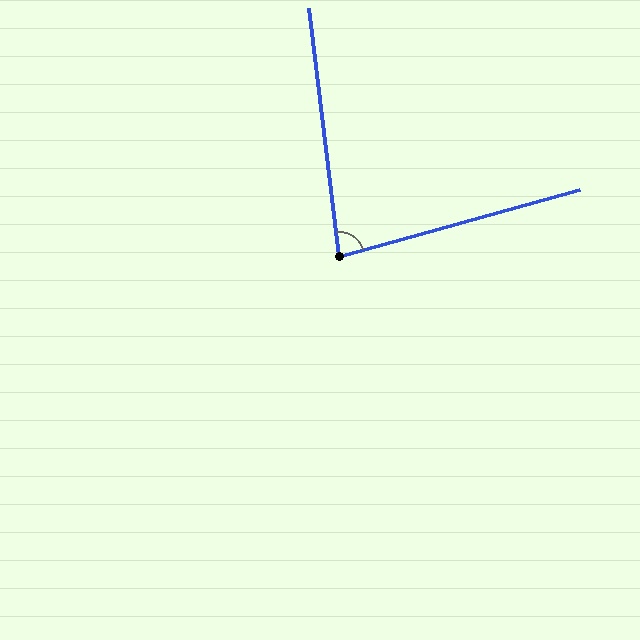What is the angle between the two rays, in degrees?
Approximately 81 degrees.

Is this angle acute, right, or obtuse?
It is acute.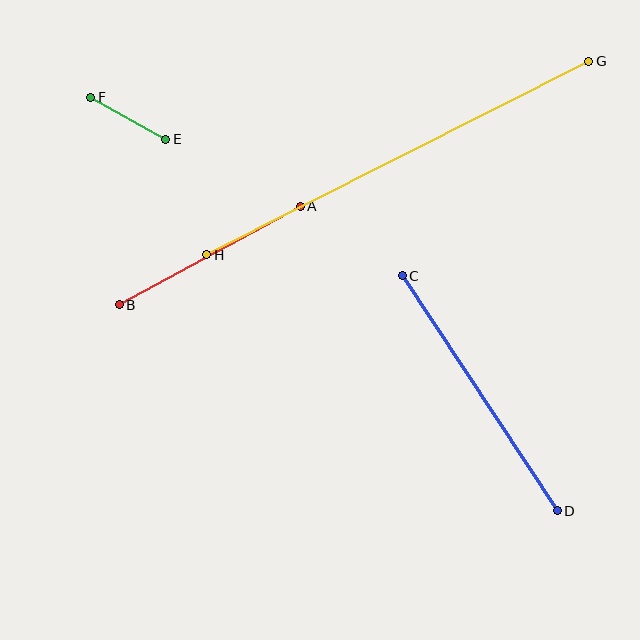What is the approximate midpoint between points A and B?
The midpoint is at approximately (210, 255) pixels.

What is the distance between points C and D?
The distance is approximately 281 pixels.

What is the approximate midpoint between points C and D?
The midpoint is at approximately (480, 393) pixels.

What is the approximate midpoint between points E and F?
The midpoint is at approximately (128, 118) pixels.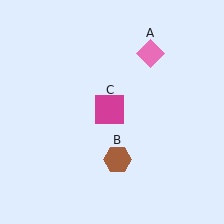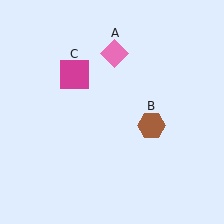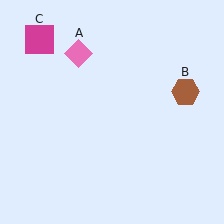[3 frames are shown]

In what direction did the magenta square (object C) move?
The magenta square (object C) moved up and to the left.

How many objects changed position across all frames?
3 objects changed position: pink diamond (object A), brown hexagon (object B), magenta square (object C).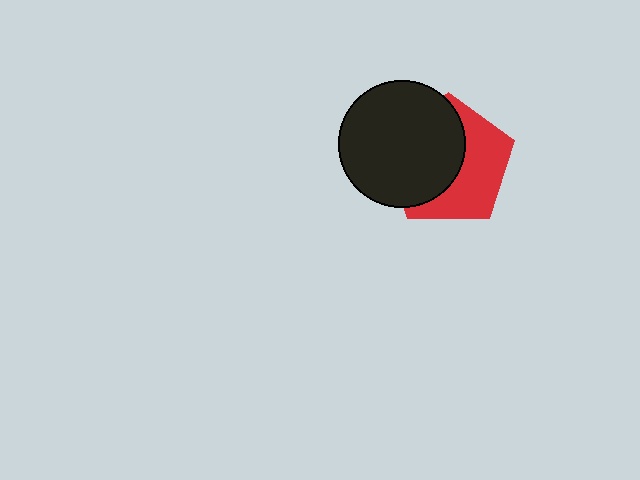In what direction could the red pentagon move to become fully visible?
The red pentagon could move right. That would shift it out from behind the black circle entirely.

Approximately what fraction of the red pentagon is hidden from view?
Roughly 52% of the red pentagon is hidden behind the black circle.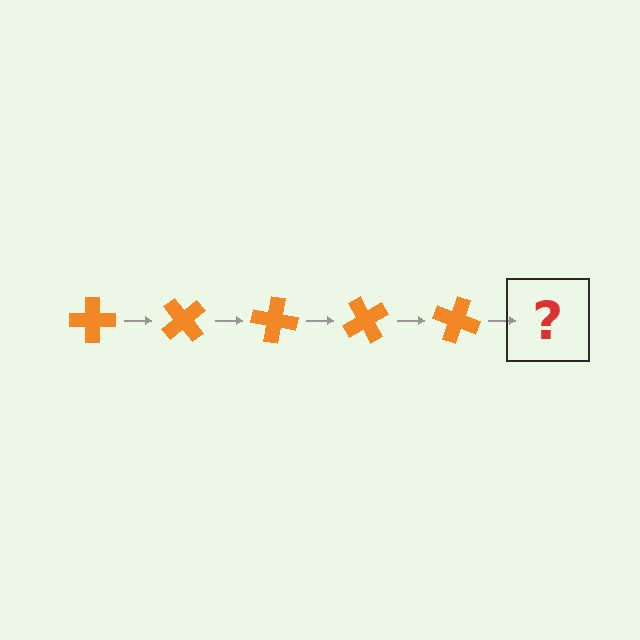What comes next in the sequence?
The next element should be an orange cross rotated 250 degrees.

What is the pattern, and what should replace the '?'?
The pattern is that the cross rotates 50 degrees each step. The '?' should be an orange cross rotated 250 degrees.